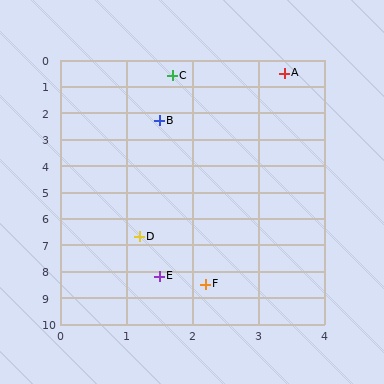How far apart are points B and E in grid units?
Points B and E are about 5.9 grid units apart.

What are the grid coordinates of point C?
Point C is at approximately (1.7, 0.6).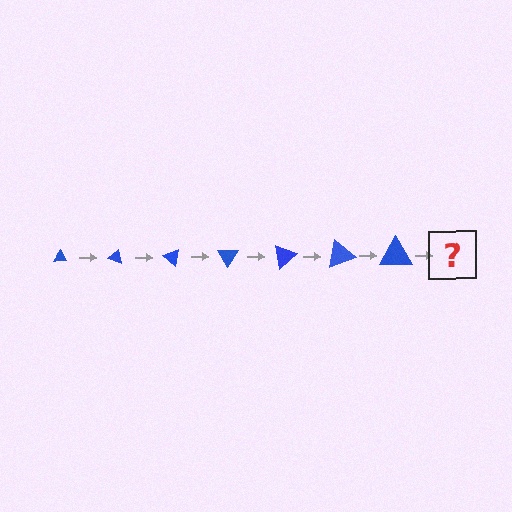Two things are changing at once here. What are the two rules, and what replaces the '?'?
The two rules are that the triangle grows larger each step and it rotates 20 degrees each step. The '?' should be a triangle, larger than the previous one and rotated 140 degrees from the start.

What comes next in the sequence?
The next element should be a triangle, larger than the previous one and rotated 140 degrees from the start.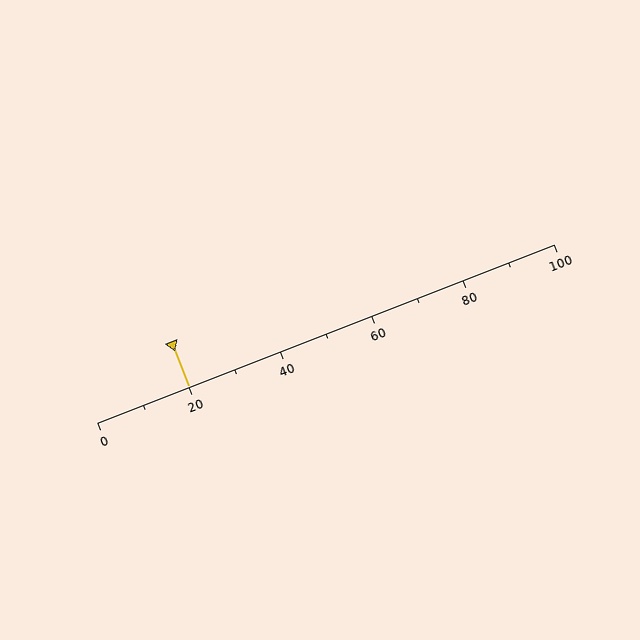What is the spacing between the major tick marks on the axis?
The major ticks are spaced 20 apart.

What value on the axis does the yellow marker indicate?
The marker indicates approximately 20.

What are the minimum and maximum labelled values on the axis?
The axis runs from 0 to 100.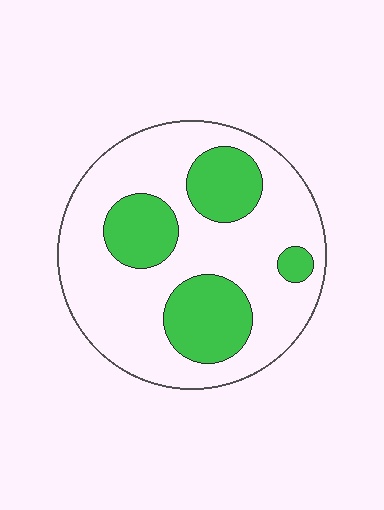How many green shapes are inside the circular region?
4.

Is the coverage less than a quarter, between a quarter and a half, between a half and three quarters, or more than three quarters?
Between a quarter and a half.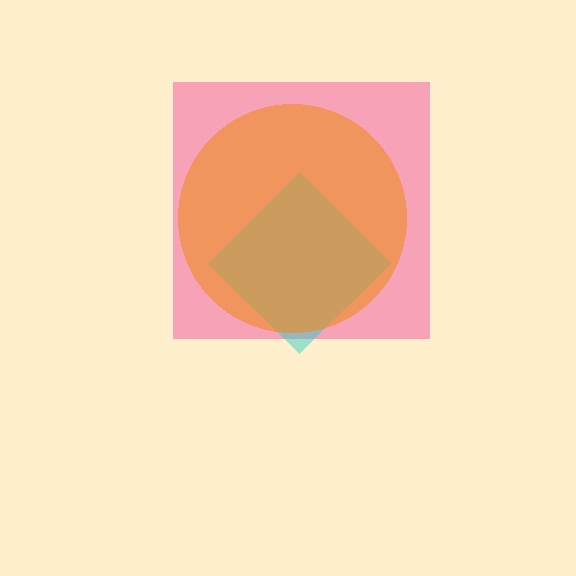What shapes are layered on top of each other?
The layered shapes are: a pink square, a cyan diamond, an orange circle.